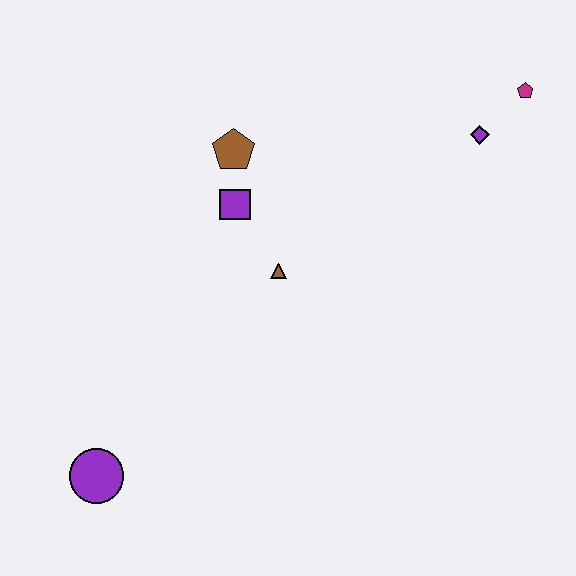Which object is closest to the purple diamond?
The magenta pentagon is closest to the purple diamond.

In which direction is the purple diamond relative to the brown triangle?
The purple diamond is to the right of the brown triangle.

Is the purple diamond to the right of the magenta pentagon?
No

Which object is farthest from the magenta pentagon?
The purple circle is farthest from the magenta pentagon.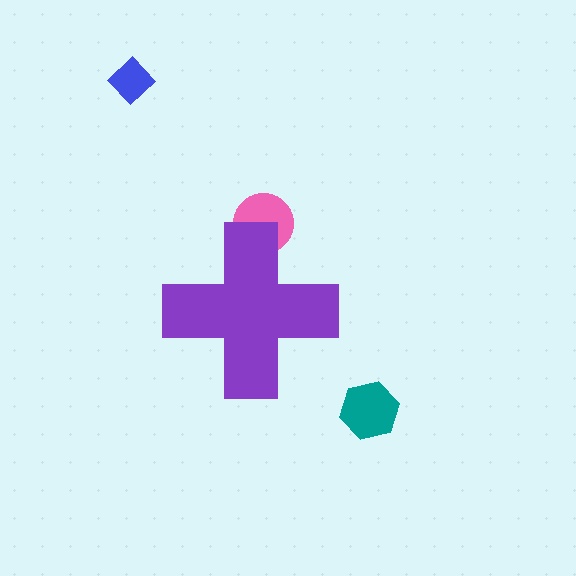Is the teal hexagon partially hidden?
No, the teal hexagon is fully visible.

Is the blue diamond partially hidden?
No, the blue diamond is fully visible.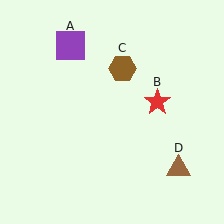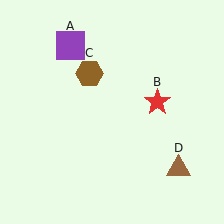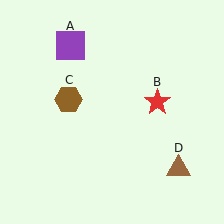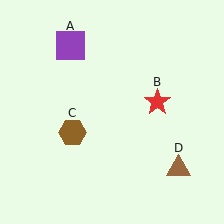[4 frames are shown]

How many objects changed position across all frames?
1 object changed position: brown hexagon (object C).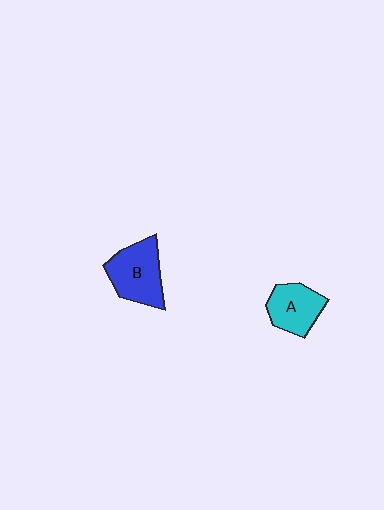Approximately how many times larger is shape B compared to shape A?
Approximately 1.3 times.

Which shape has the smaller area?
Shape A (cyan).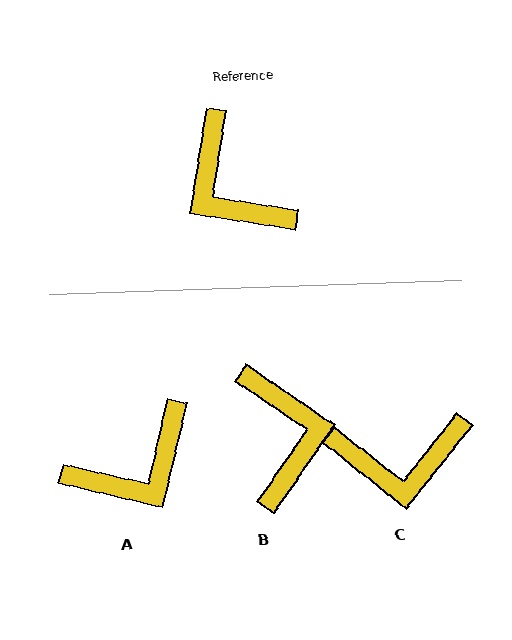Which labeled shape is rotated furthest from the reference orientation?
B, about 154 degrees away.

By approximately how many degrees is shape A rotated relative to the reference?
Approximately 86 degrees counter-clockwise.